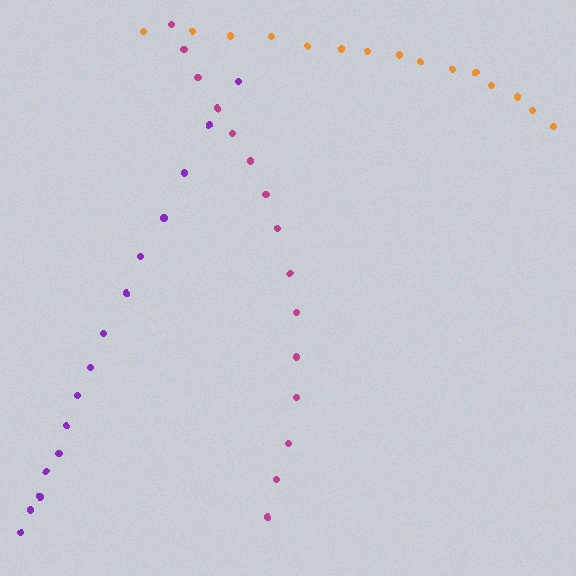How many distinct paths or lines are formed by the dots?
There are 3 distinct paths.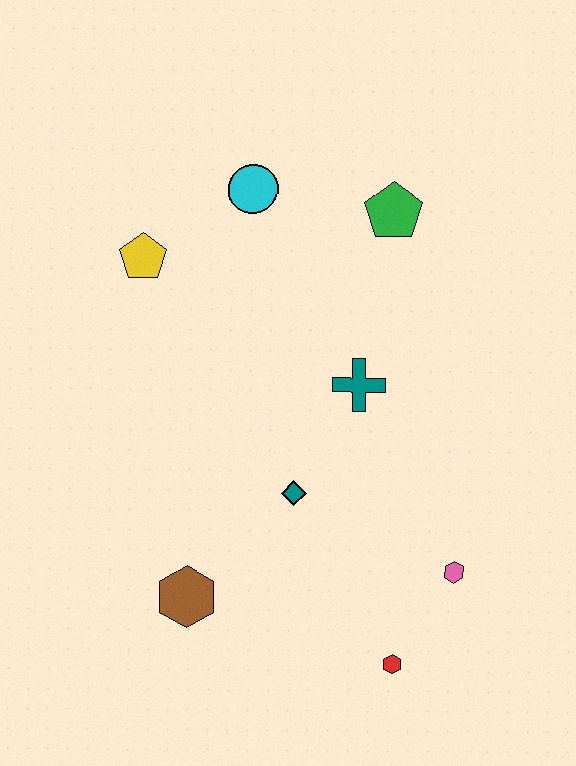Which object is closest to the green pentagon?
The cyan circle is closest to the green pentagon.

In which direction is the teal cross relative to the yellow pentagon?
The teal cross is to the right of the yellow pentagon.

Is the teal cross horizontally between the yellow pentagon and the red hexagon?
Yes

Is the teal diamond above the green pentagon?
No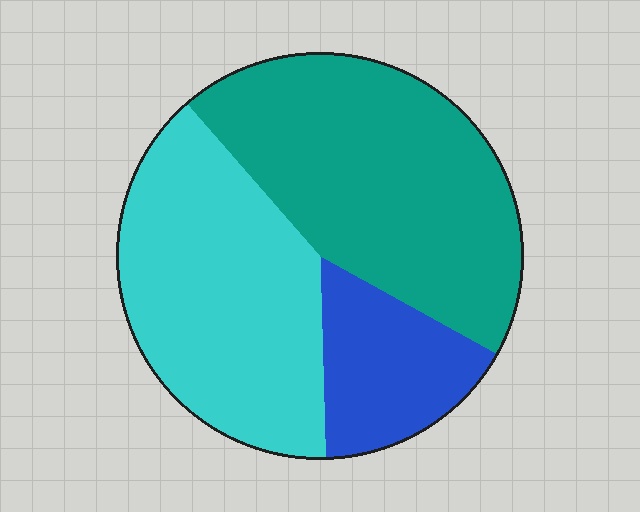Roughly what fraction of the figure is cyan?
Cyan covers roughly 40% of the figure.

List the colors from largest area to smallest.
From largest to smallest: teal, cyan, blue.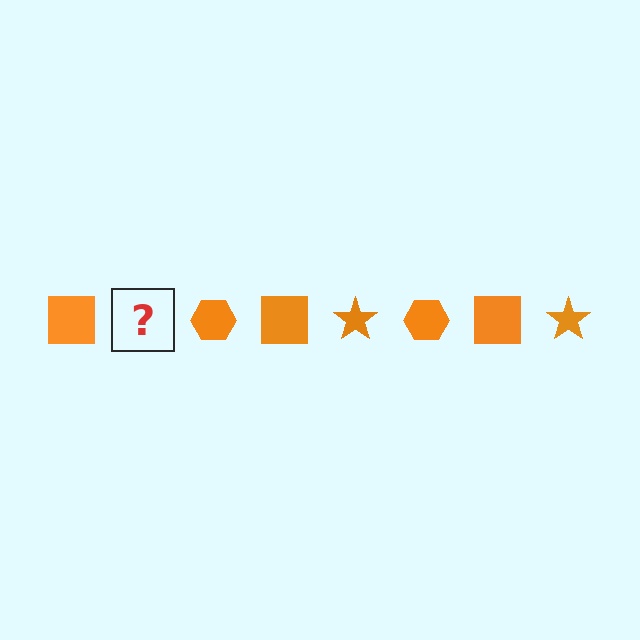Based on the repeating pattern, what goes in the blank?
The blank should be an orange star.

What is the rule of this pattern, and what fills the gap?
The rule is that the pattern cycles through square, star, hexagon shapes in orange. The gap should be filled with an orange star.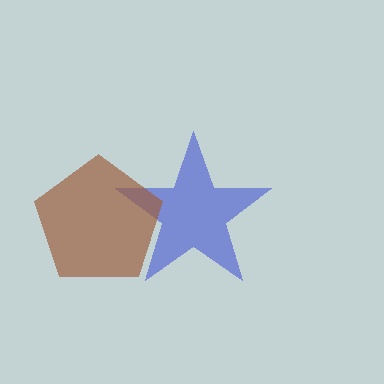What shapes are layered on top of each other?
The layered shapes are: a blue star, a brown pentagon.